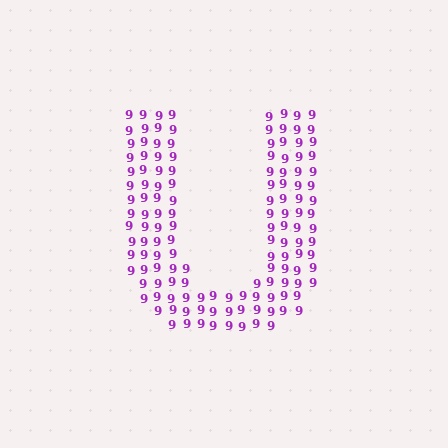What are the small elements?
The small elements are digit 9's.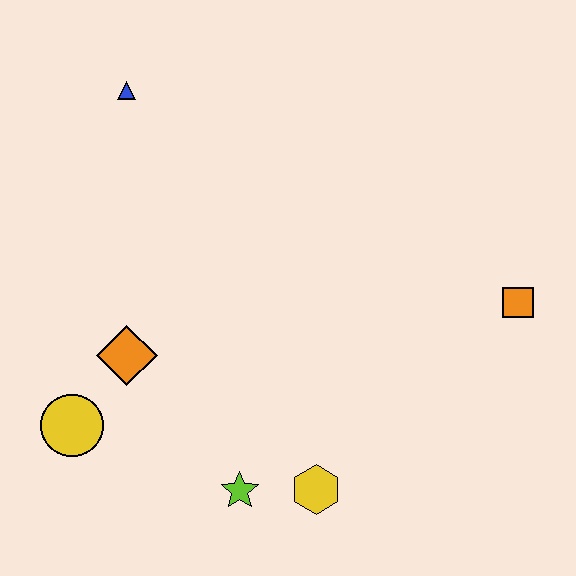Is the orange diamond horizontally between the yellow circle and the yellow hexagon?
Yes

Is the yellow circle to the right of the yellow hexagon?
No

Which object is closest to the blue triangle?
The orange diamond is closest to the blue triangle.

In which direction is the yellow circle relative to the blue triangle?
The yellow circle is below the blue triangle.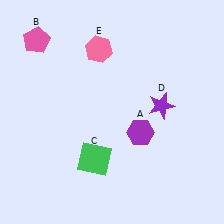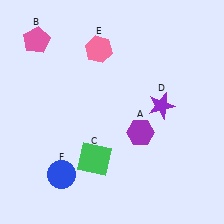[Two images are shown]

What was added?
A blue circle (F) was added in Image 2.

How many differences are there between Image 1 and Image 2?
There is 1 difference between the two images.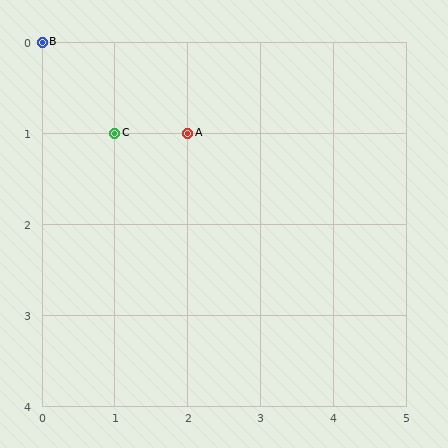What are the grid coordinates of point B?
Point B is at grid coordinates (0, 0).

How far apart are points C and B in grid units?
Points C and B are 1 column and 1 row apart (about 1.4 grid units diagonally).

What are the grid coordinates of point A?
Point A is at grid coordinates (2, 1).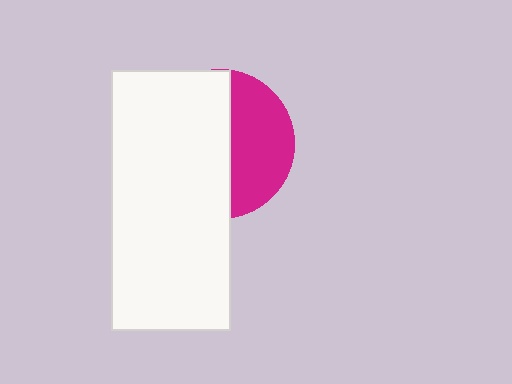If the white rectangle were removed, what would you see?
You would see the complete magenta circle.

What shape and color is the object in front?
The object in front is a white rectangle.